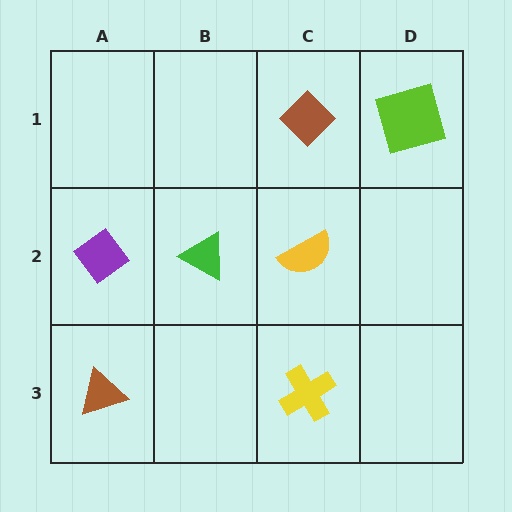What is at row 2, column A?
A purple diamond.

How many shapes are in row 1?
2 shapes.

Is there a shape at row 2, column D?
No, that cell is empty.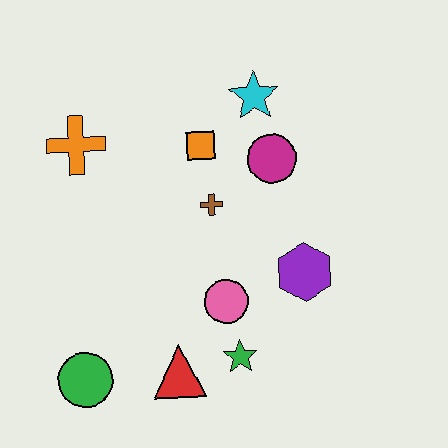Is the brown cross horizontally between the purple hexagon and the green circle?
Yes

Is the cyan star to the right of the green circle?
Yes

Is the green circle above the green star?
No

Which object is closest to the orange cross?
The orange square is closest to the orange cross.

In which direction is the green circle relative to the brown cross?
The green circle is below the brown cross.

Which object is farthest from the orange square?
The green circle is farthest from the orange square.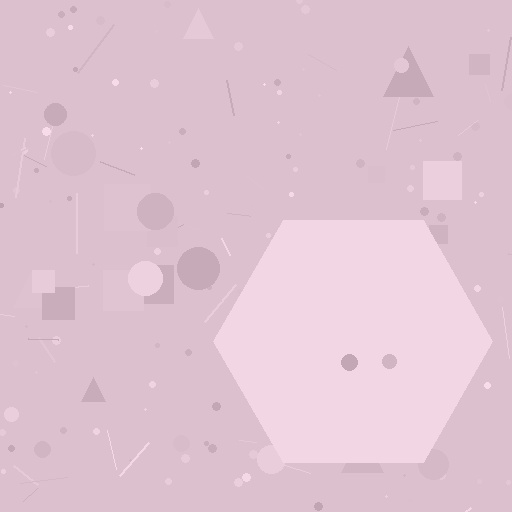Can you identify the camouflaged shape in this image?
The camouflaged shape is a hexagon.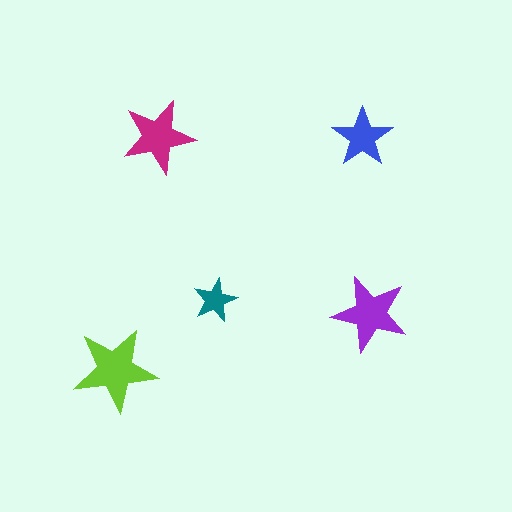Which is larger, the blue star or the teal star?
The blue one.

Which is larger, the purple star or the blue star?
The purple one.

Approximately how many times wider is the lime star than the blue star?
About 1.5 times wider.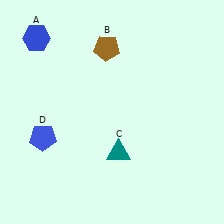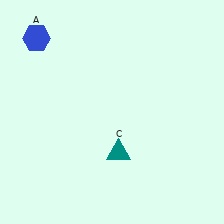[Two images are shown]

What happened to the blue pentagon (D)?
The blue pentagon (D) was removed in Image 2. It was in the bottom-left area of Image 1.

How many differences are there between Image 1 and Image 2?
There are 2 differences between the two images.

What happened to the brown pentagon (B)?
The brown pentagon (B) was removed in Image 2. It was in the top-left area of Image 1.